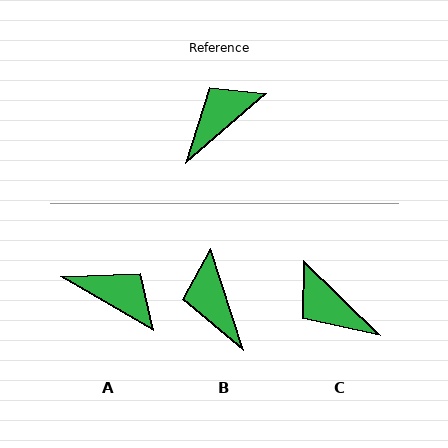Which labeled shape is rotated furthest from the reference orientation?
C, about 95 degrees away.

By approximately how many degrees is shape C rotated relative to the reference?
Approximately 95 degrees counter-clockwise.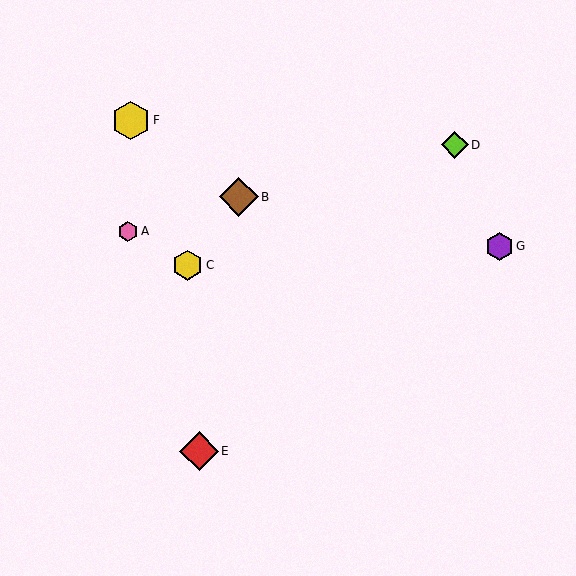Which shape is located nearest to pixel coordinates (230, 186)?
The brown diamond (labeled B) at (239, 197) is nearest to that location.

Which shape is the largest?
The brown diamond (labeled B) is the largest.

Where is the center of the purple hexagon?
The center of the purple hexagon is at (499, 246).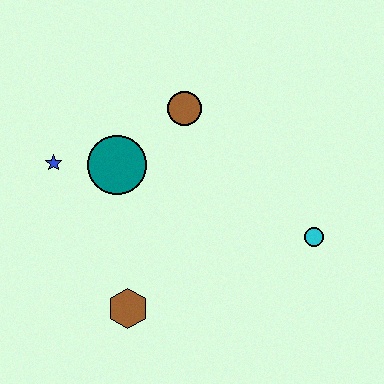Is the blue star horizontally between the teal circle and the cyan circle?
No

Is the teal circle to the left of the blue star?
No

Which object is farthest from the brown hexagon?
The brown circle is farthest from the brown hexagon.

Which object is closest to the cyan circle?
The brown circle is closest to the cyan circle.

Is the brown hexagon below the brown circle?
Yes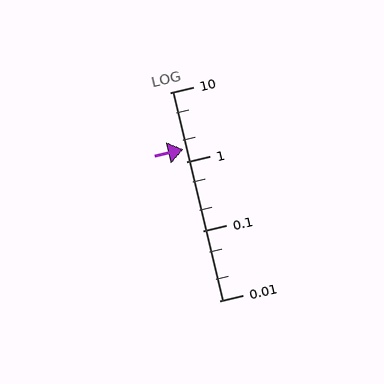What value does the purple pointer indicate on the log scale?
The pointer indicates approximately 1.5.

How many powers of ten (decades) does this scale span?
The scale spans 3 decades, from 0.01 to 10.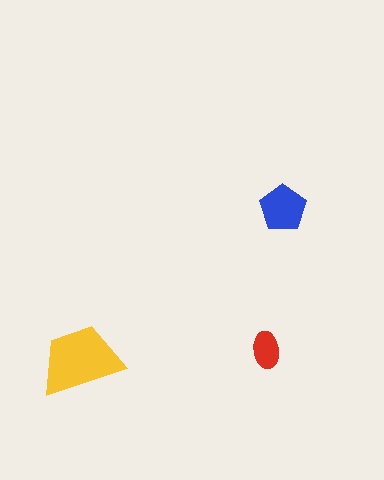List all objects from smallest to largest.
The red ellipse, the blue pentagon, the yellow trapezoid.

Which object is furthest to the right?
The blue pentagon is rightmost.